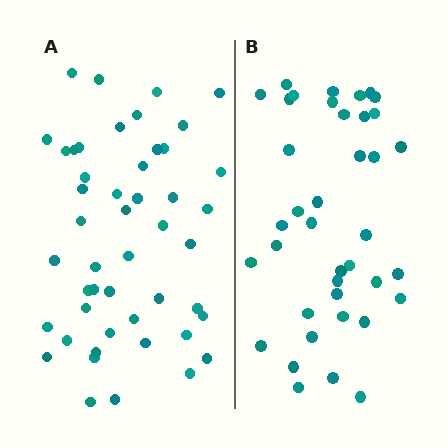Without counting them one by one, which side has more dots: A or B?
Region A (the left region) has more dots.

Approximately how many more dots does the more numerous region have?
Region A has roughly 8 or so more dots than region B.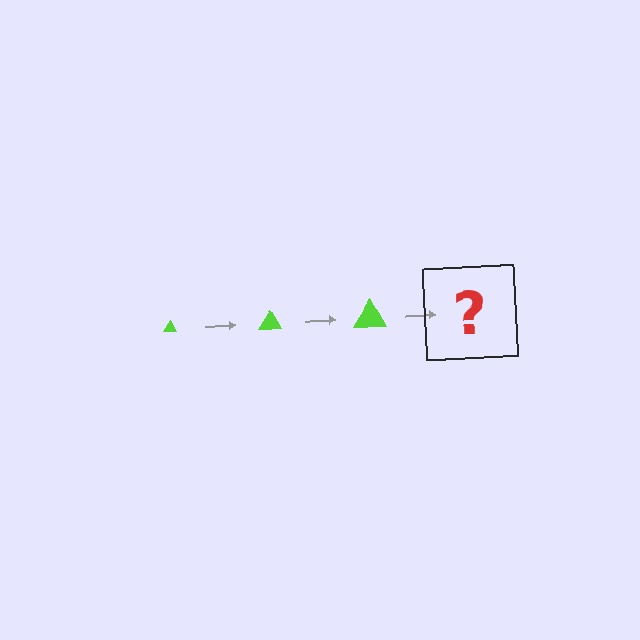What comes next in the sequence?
The next element should be a lime triangle, larger than the previous one.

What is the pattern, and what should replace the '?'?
The pattern is that the triangle gets progressively larger each step. The '?' should be a lime triangle, larger than the previous one.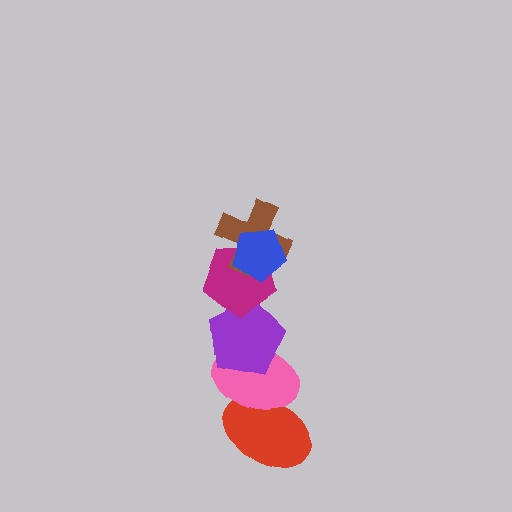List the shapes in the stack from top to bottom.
From top to bottom: the blue pentagon, the brown cross, the magenta pentagon, the purple pentagon, the pink ellipse, the red ellipse.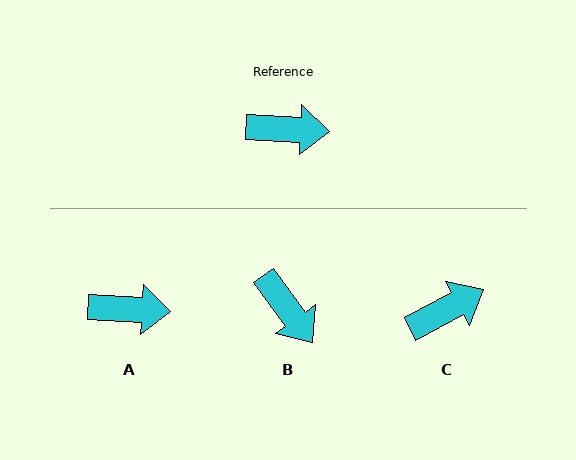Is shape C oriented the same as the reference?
No, it is off by about 31 degrees.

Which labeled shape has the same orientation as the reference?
A.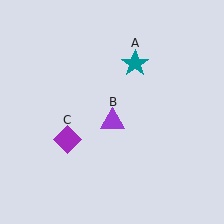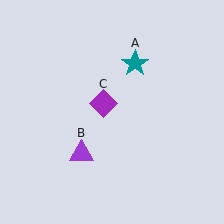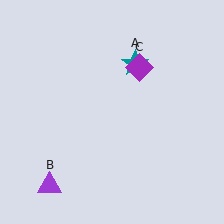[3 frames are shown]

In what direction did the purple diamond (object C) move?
The purple diamond (object C) moved up and to the right.